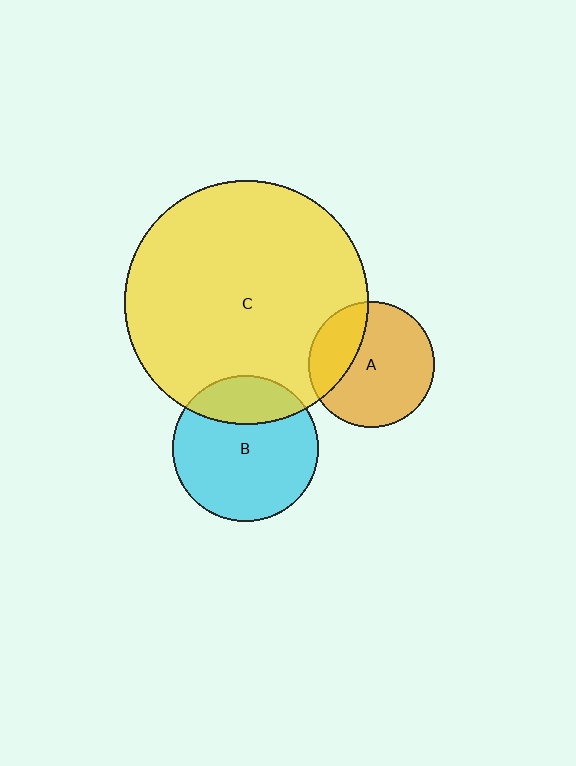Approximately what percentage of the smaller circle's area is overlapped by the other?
Approximately 30%.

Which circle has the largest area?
Circle C (yellow).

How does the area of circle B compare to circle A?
Approximately 1.3 times.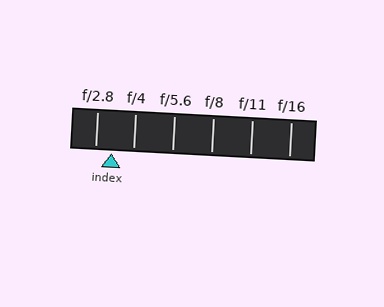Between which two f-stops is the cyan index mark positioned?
The index mark is between f/2.8 and f/4.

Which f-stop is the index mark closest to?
The index mark is closest to f/2.8.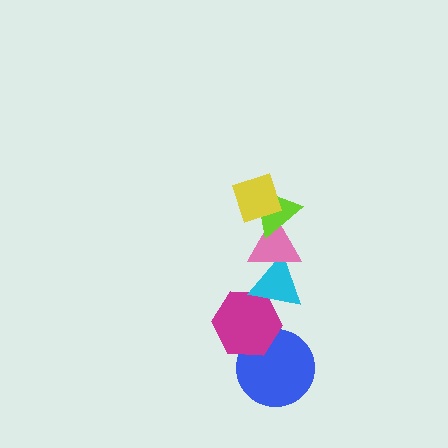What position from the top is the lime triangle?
The lime triangle is 2nd from the top.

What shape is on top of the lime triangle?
The yellow diamond is on top of the lime triangle.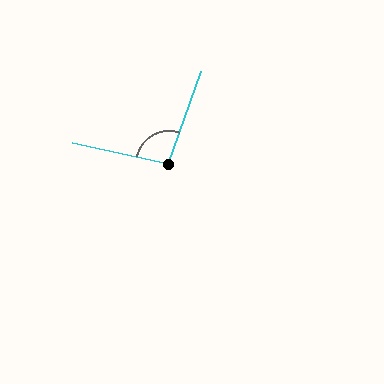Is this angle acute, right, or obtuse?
It is obtuse.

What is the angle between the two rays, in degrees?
Approximately 97 degrees.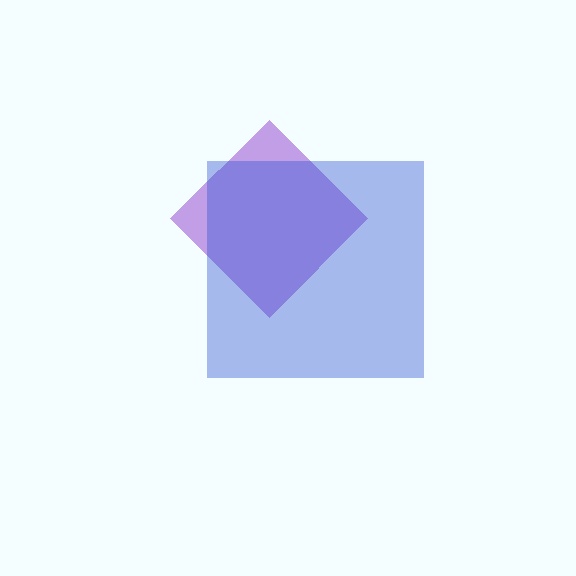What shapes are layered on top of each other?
The layered shapes are: a purple diamond, a blue square.